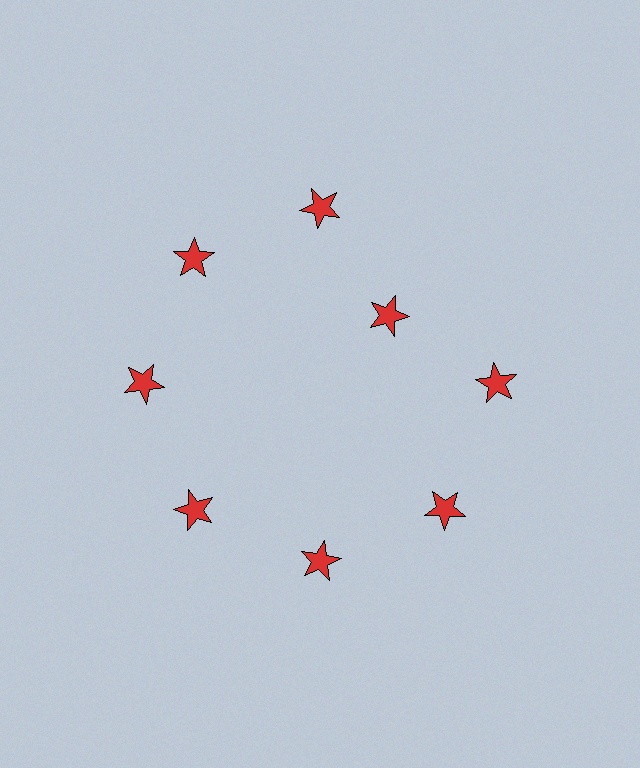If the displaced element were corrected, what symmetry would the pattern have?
It would have 8-fold rotational symmetry — the pattern would map onto itself every 45 degrees.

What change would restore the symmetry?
The symmetry would be restored by moving it outward, back onto the ring so that all 8 stars sit at equal angles and equal distance from the center.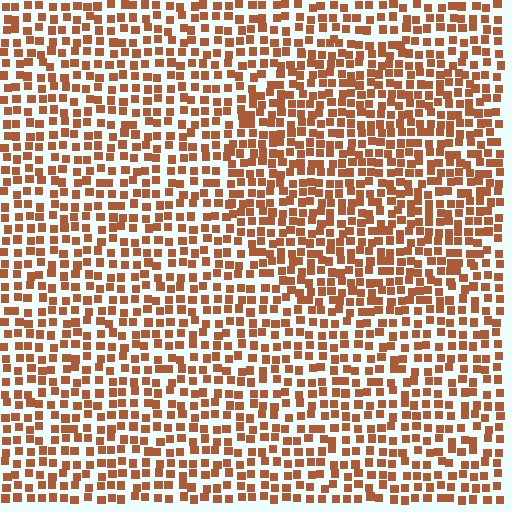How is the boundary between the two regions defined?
The boundary is defined by a change in element density (approximately 1.4x ratio). All elements are the same color, size, and shape.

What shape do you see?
I see a circle.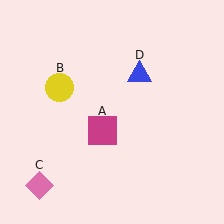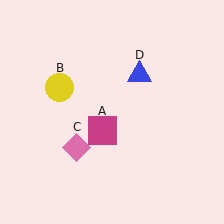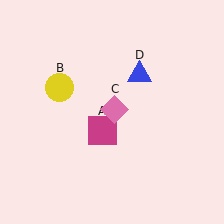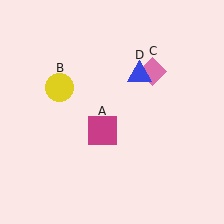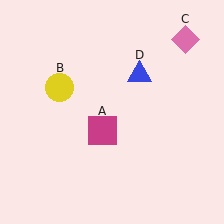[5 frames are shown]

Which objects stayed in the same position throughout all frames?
Magenta square (object A) and yellow circle (object B) and blue triangle (object D) remained stationary.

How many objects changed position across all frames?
1 object changed position: pink diamond (object C).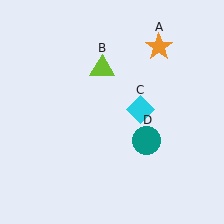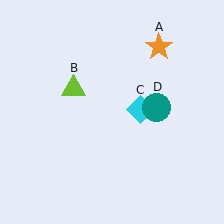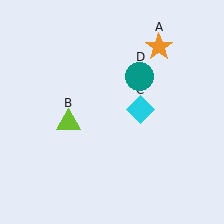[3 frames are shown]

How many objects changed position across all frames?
2 objects changed position: lime triangle (object B), teal circle (object D).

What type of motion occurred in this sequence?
The lime triangle (object B), teal circle (object D) rotated counterclockwise around the center of the scene.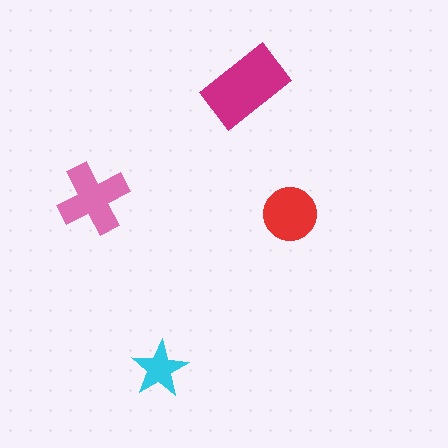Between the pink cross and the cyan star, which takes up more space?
The pink cross.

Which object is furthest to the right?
The red circle is rightmost.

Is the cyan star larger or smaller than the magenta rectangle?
Smaller.